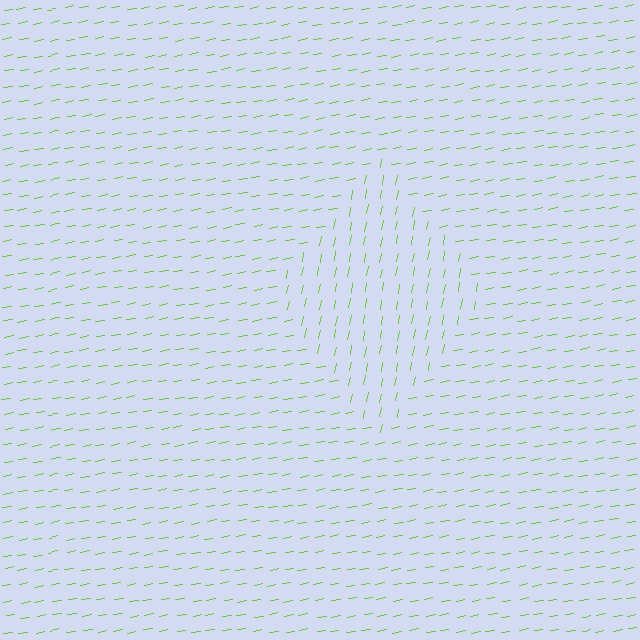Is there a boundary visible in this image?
Yes, there is a texture boundary formed by a change in line orientation.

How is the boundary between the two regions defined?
The boundary is defined purely by a change in line orientation (approximately 70 degrees difference). All lines are the same color and thickness.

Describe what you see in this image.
The image is filled with small lime line segments. A diamond region in the image has lines oriented differently from the surrounding lines, creating a visible texture boundary.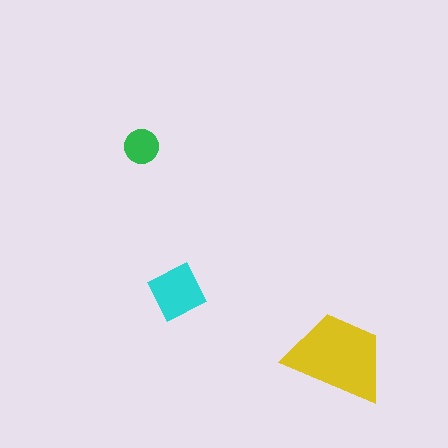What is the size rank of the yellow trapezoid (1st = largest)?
1st.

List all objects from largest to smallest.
The yellow trapezoid, the cyan square, the green circle.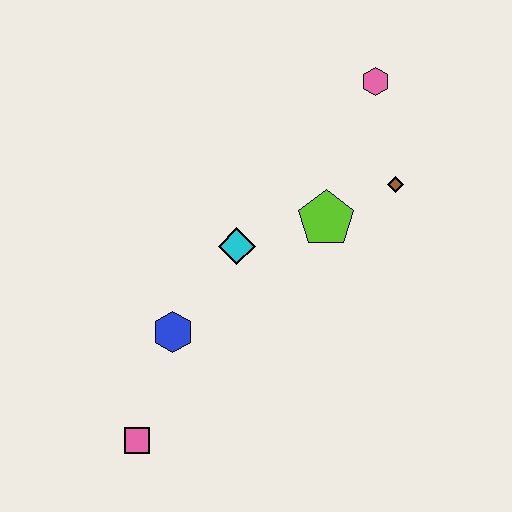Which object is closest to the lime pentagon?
The brown diamond is closest to the lime pentagon.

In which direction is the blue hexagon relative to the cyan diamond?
The blue hexagon is below the cyan diamond.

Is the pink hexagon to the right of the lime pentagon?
Yes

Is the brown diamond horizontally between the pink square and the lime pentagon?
No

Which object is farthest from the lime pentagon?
The pink square is farthest from the lime pentagon.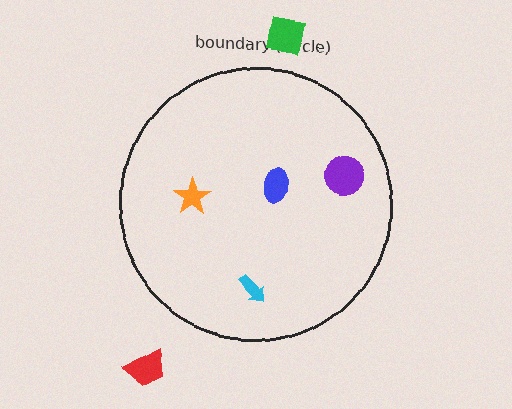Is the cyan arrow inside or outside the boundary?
Inside.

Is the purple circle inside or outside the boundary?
Inside.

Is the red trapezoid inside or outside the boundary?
Outside.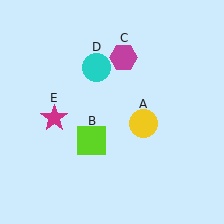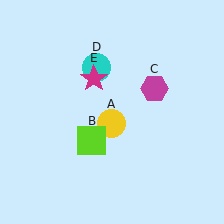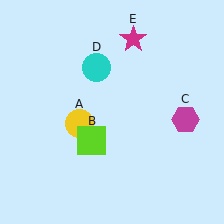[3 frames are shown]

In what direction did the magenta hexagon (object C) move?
The magenta hexagon (object C) moved down and to the right.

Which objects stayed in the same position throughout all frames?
Lime square (object B) and cyan circle (object D) remained stationary.